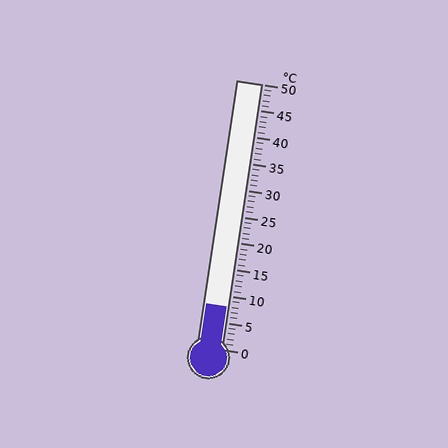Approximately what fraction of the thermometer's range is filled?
The thermometer is filled to approximately 15% of its range.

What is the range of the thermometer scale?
The thermometer scale ranges from 0°C to 50°C.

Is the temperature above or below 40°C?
The temperature is below 40°C.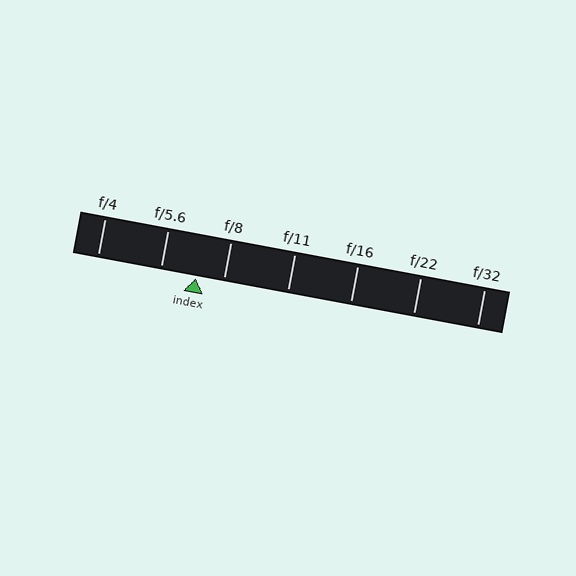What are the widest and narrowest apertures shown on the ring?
The widest aperture shown is f/4 and the narrowest is f/32.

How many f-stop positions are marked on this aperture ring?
There are 7 f-stop positions marked.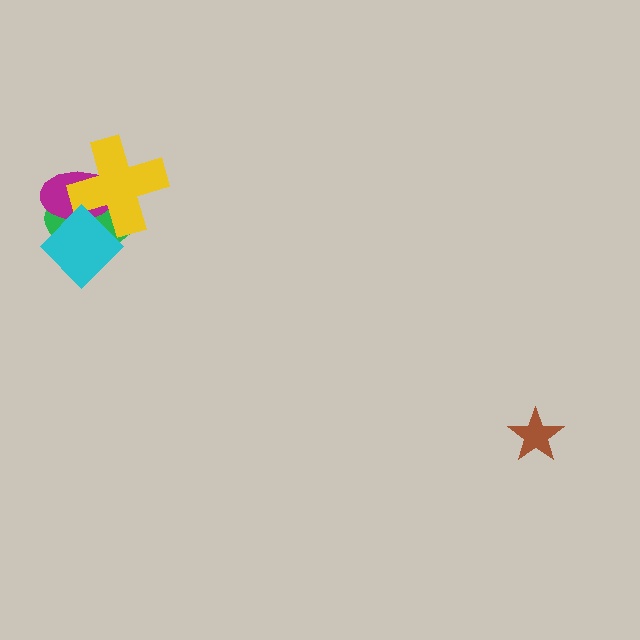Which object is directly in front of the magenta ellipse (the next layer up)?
The yellow cross is directly in front of the magenta ellipse.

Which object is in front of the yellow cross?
The cyan diamond is in front of the yellow cross.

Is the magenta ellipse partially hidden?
Yes, it is partially covered by another shape.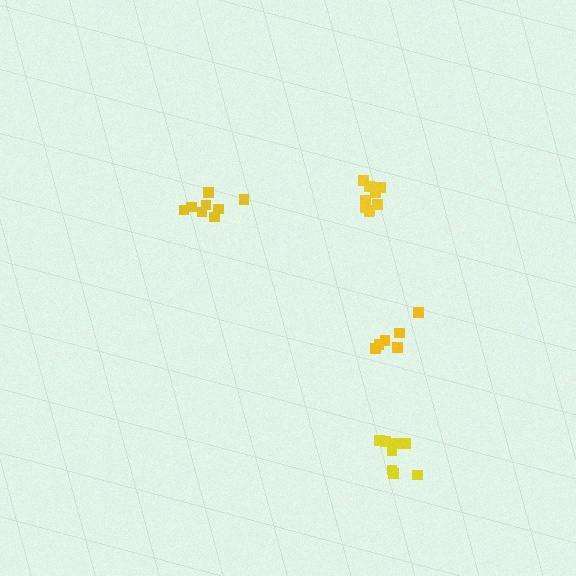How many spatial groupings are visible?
There are 4 spatial groupings.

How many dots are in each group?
Group 1: 9 dots, Group 2: 6 dots, Group 3: 8 dots, Group 4: 8 dots (31 total).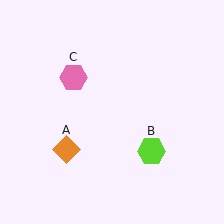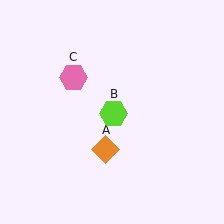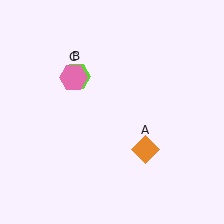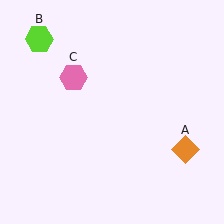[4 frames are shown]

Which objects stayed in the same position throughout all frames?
Pink hexagon (object C) remained stationary.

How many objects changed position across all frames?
2 objects changed position: orange diamond (object A), lime hexagon (object B).